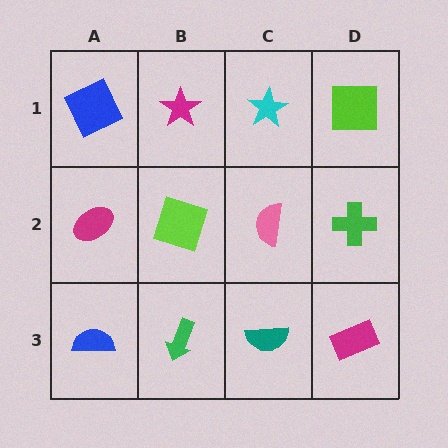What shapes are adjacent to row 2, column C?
A cyan star (row 1, column C), a teal semicircle (row 3, column C), a lime square (row 2, column B), a green cross (row 2, column D).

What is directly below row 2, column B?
A green arrow.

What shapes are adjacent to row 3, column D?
A green cross (row 2, column D), a teal semicircle (row 3, column C).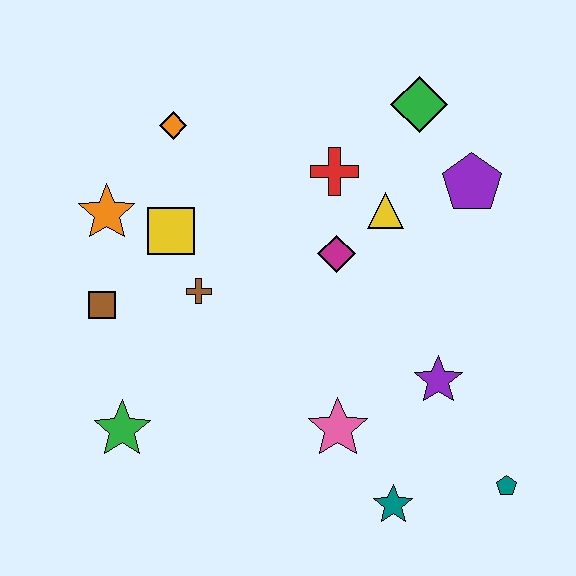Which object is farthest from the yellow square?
The teal pentagon is farthest from the yellow square.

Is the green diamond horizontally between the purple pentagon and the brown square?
Yes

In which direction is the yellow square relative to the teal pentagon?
The yellow square is to the left of the teal pentagon.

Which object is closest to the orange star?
The yellow square is closest to the orange star.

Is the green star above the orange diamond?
No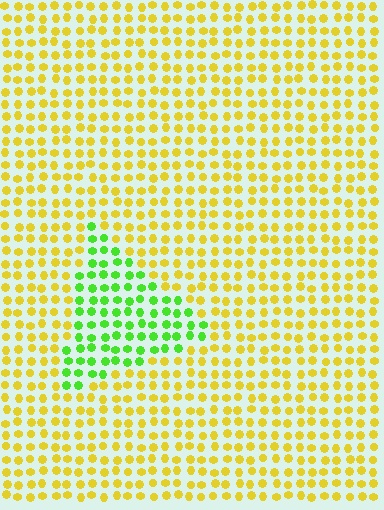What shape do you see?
I see a triangle.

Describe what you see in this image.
The image is filled with small yellow elements in a uniform arrangement. A triangle-shaped region is visible where the elements are tinted to a slightly different hue, forming a subtle color boundary.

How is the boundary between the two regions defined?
The boundary is defined purely by a slight shift in hue (about 58 degrees). Spacing, size, and orientation are identical on both sides.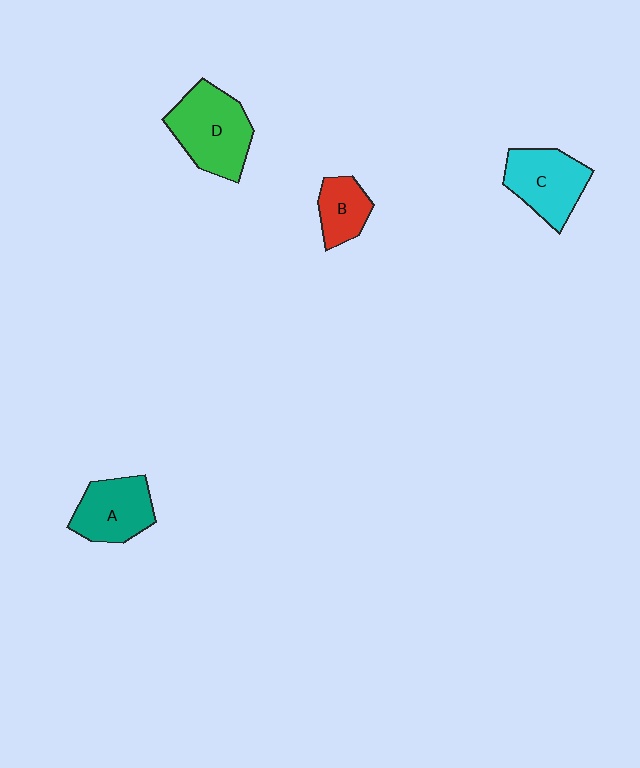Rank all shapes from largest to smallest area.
From largest to smallest: D (green), C (cyan), A (teal), B (red).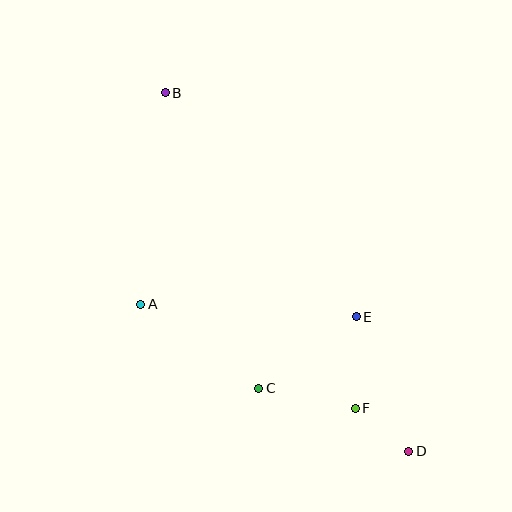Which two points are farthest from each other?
Points B and D are farthest from each other.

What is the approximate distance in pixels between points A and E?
The distance between A and E is approximately 216 pixels.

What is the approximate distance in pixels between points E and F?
The distance between E and F is approximately 91 pixels.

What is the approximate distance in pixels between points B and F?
The distance between B and F is approximately 368 pixels.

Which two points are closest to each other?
Points D and F are closest to each other.